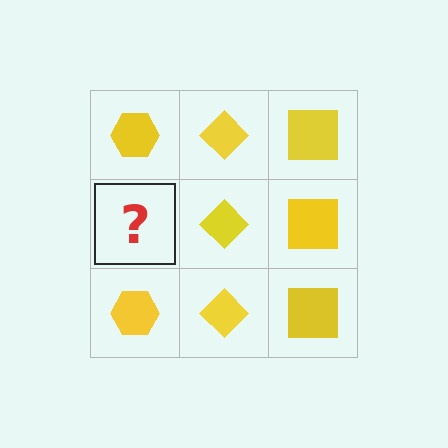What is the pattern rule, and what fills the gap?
The rule is that each column has a consistent shape. The gap should be filled with a yellow hexagon.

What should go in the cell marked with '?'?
The missing cell should contain a yellow hexagon.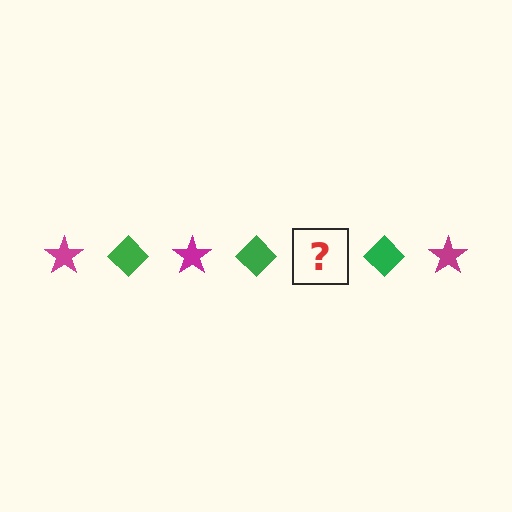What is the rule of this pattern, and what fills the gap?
The rule is that the pattern alternates between magenta star and green diamond. The gap should be filled with a magenta star.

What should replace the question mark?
The question mark should be replaced with a magenta star.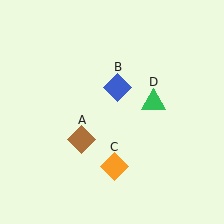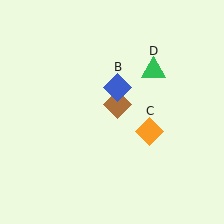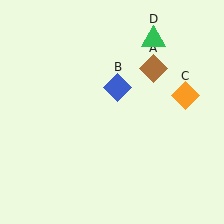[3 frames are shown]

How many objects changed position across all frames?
3 objects changed position: brown diamond (object A), orange diamond (object C), green triangle (object D).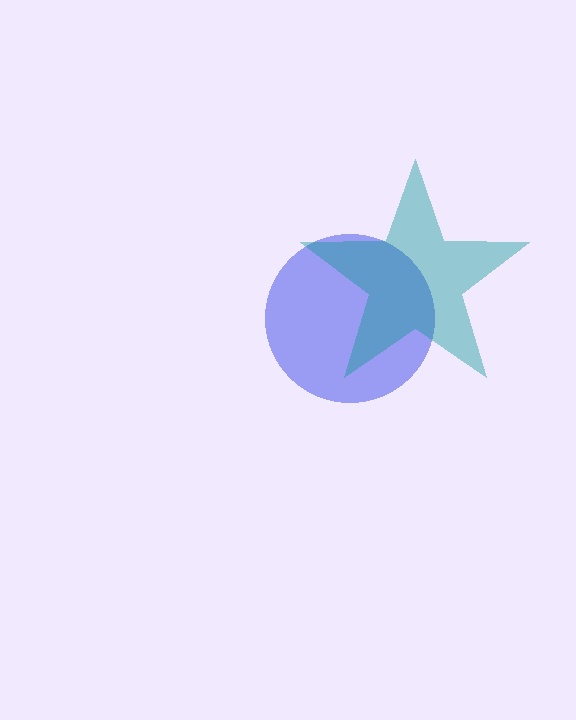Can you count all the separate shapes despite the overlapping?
Yes, there are 2 separate shapes.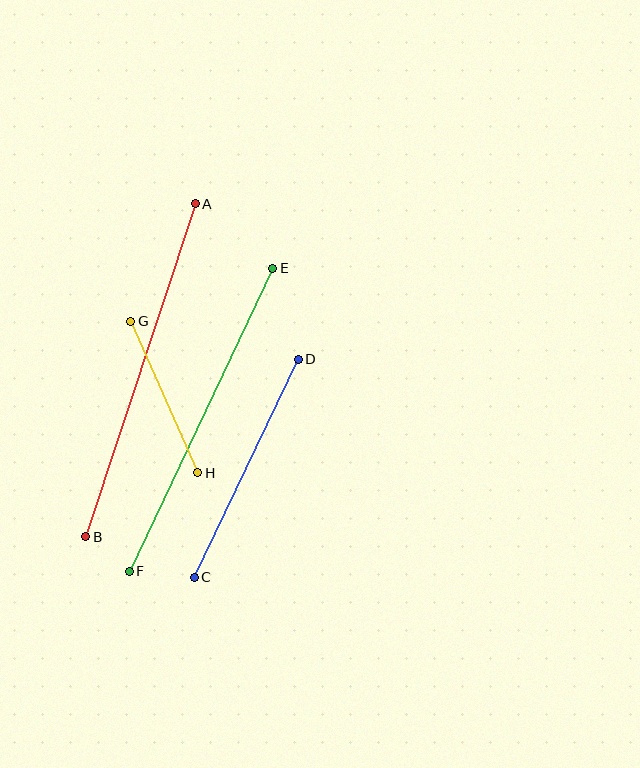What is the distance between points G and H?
The distance is approximately 166 pixels.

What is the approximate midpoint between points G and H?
The midpoint is at approximately (164, 397) pixels.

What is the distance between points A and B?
The distance is approximately 351 pixels.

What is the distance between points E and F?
The distance is approximately 335 pixels.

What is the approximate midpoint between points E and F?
The midpoint is at approximately (201, 420) pixels.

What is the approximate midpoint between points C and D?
The midpoint is at approximately (246, 468) pixels.